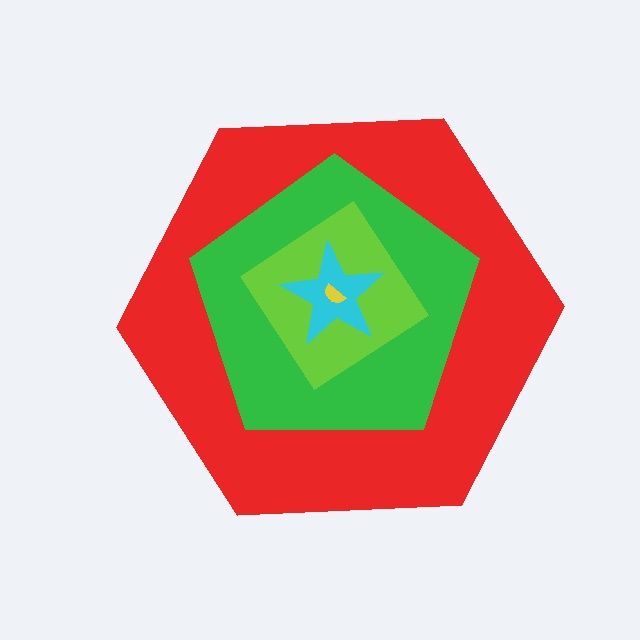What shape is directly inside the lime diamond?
The cyan star.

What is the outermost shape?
The red hexagon.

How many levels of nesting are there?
5.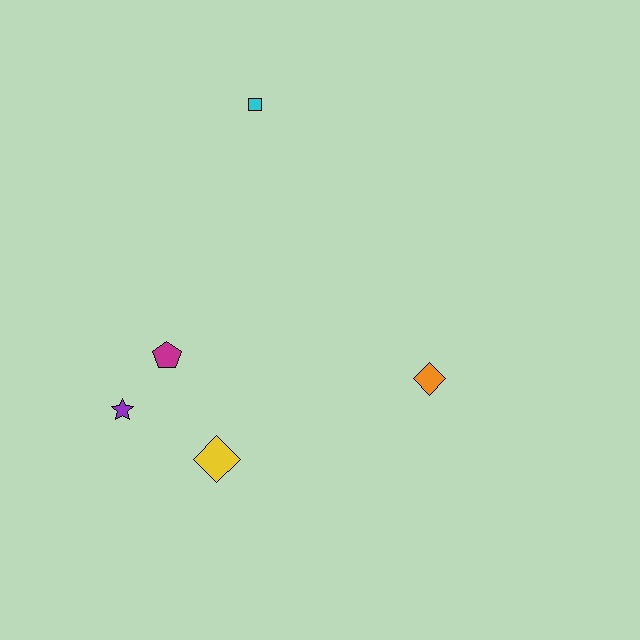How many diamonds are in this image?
There are 2 diamonds.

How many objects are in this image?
There are 5 objects.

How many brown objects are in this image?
There are no brown objects.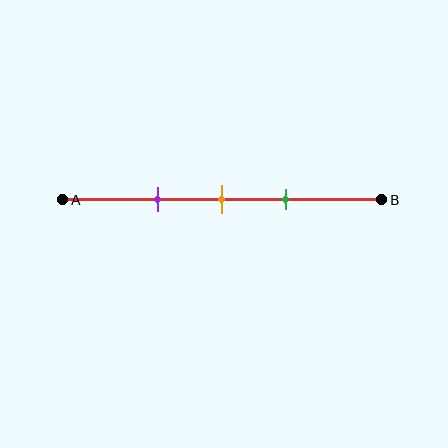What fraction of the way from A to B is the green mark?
The green mark is approximately 70% (0.7) of the way from A to B.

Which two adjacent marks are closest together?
The orange and green marks are the closest adjacent pair.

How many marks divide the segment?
There are 3 marks dividing the segment.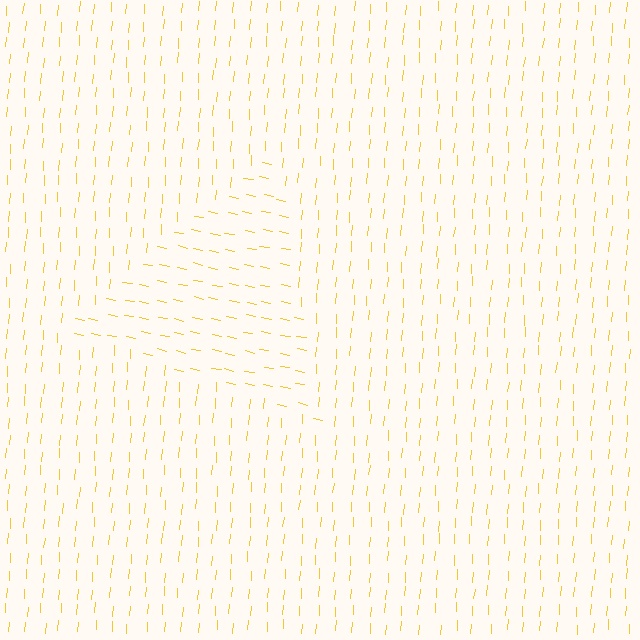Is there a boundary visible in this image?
Yes, there is a texture boundary formed by a change in line orientation.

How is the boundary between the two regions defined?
The boundary is defined purely by a change in line orientation (approximately 83 degrees difference). All lines are the same color and thickness.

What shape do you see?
I see a triangle.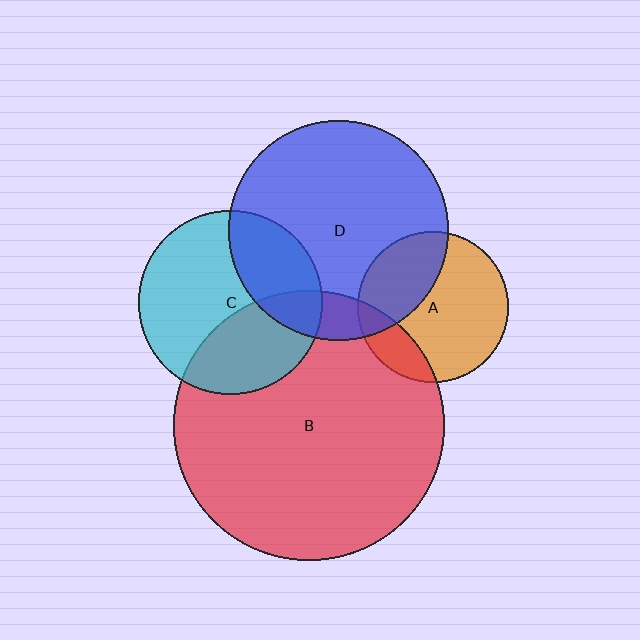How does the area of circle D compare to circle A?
Approximately 2.1 times.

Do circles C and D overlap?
Yes.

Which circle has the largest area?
Circle B (red).